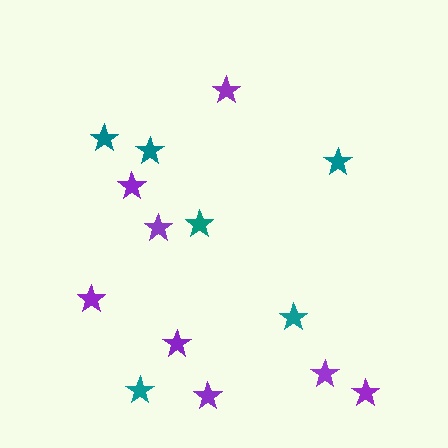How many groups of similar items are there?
There are 2 groups: one group of purple stars (8) and one group of teal stars (6).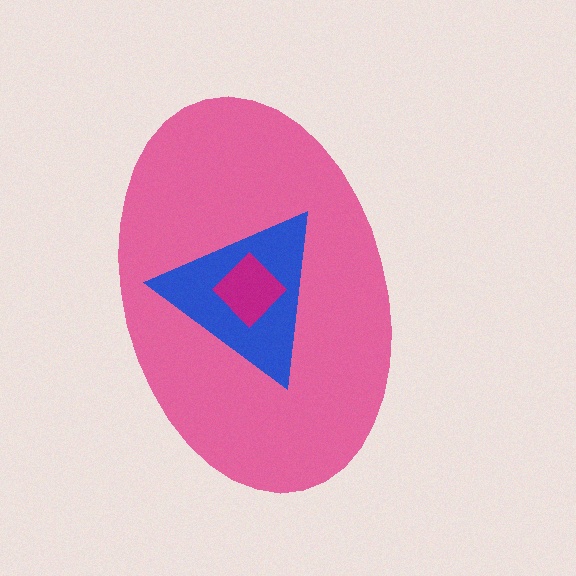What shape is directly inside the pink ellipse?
The blue triangle.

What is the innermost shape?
The magenta diamond.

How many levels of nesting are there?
3.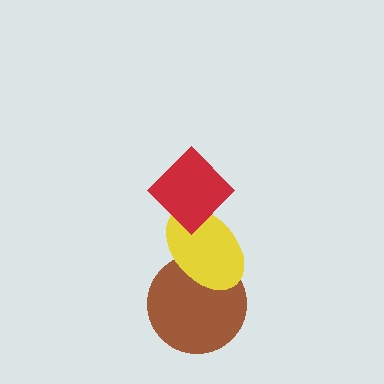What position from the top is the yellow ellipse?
The yellow ellipse is 2nd from the top.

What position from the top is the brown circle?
The brown circle is 3rd from the top.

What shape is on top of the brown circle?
The yellow ellipse is on top of the brown circle.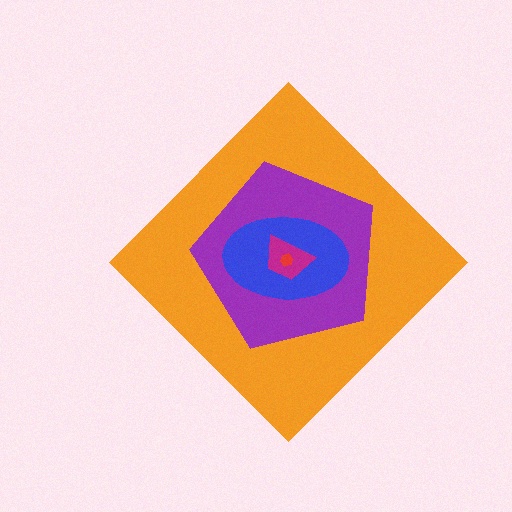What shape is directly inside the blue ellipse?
The magenta trapezoid.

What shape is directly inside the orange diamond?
The purple pentagon.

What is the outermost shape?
The orange diamond.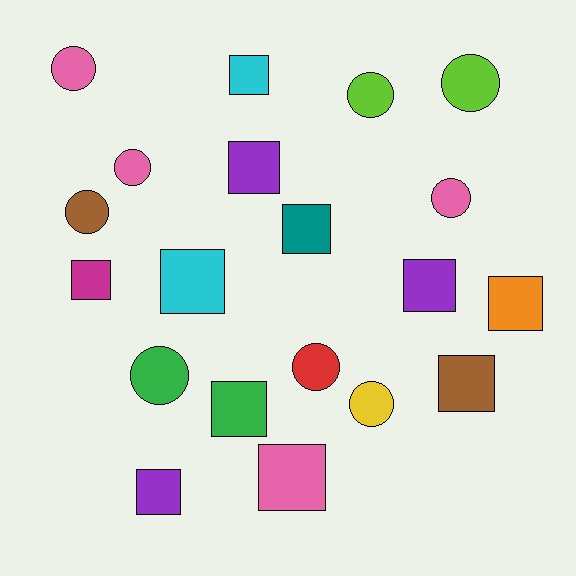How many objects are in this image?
There are 20 objects.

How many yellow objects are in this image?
There is 1 yellow object.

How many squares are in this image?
There are 11 squares.